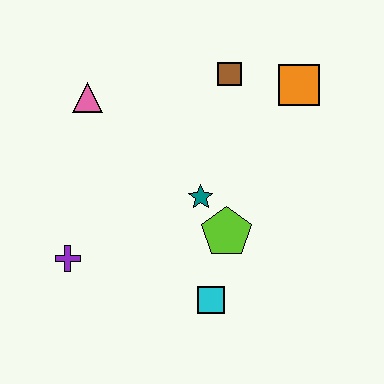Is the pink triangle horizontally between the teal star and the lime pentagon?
No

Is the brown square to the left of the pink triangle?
No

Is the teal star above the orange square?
No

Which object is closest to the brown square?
The orange square is closest to the brown square.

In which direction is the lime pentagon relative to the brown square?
The lime pentagon is below the brown square.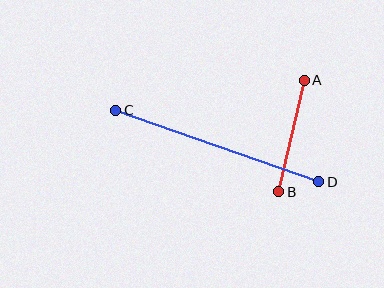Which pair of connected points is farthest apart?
Points C and D are farthest apart.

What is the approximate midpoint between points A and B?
The midpoint is at approximately (292, 136) pixels.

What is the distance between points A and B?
The distance is approximately 115 pixels.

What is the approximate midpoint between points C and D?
The midpoint is at approximately (217, 146) pixels.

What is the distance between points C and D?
The distance is approximately 215 pixels.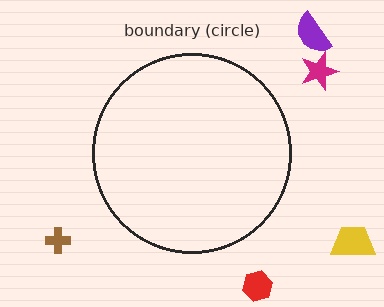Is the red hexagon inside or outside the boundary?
Outside.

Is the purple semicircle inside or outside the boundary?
Outside.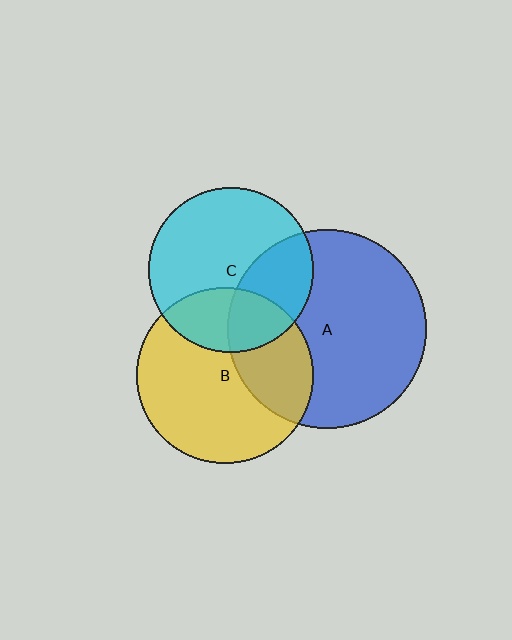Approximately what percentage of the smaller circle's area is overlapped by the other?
Approximately 30%.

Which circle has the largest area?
Circle A (blue).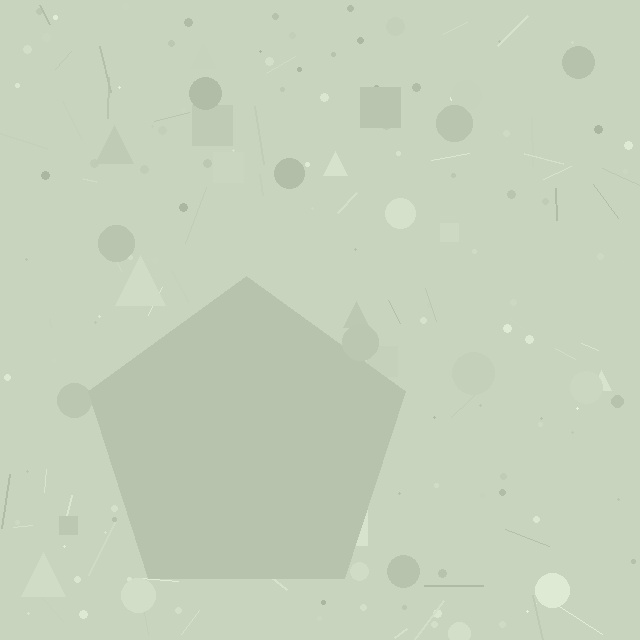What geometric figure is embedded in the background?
A pentagon is embedded in the background.